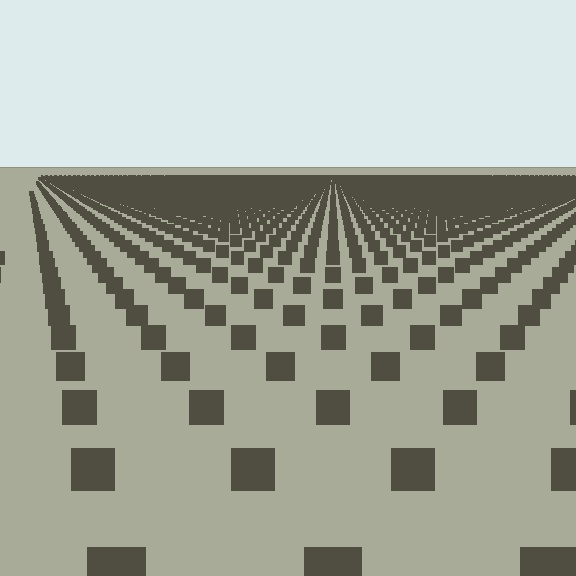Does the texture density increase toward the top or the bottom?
Density increases toward the top.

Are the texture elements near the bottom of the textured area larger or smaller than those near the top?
Larger. Near the bottom, elements are closer to the viewer and appear at a bigger on-screen size.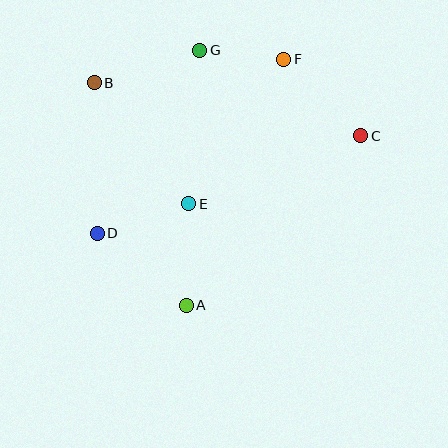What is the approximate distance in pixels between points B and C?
The distance between B and C is approximately 272 pixels.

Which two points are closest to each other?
Points F and G are closest to each other.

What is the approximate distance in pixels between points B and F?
The distance between B and F is approximately 191 pixels.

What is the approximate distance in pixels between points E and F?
The distance between E and F is approximately 173 pixels.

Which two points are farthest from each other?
Points C and D are farthest from each other.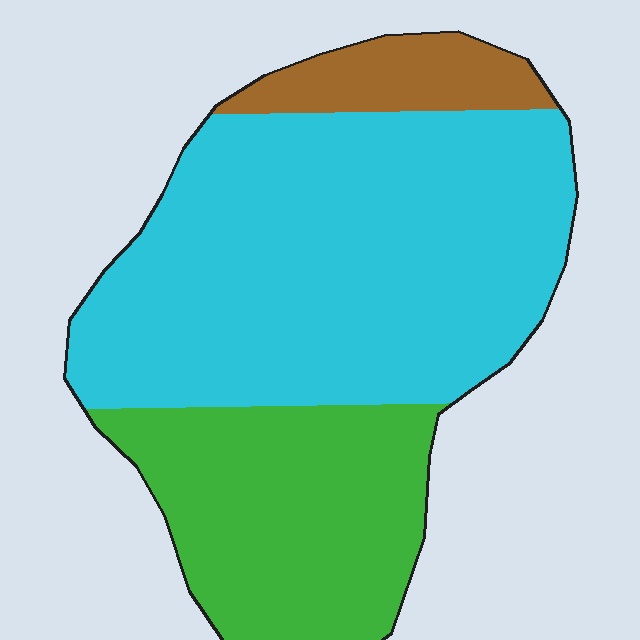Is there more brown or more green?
Green.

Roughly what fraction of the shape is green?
Green covers 30% of the shape.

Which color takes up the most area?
Cyan, at roughly 60%.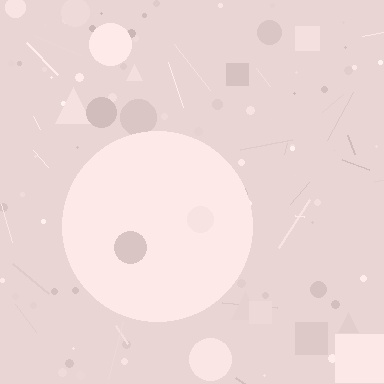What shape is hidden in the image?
A circle is hidden in the image.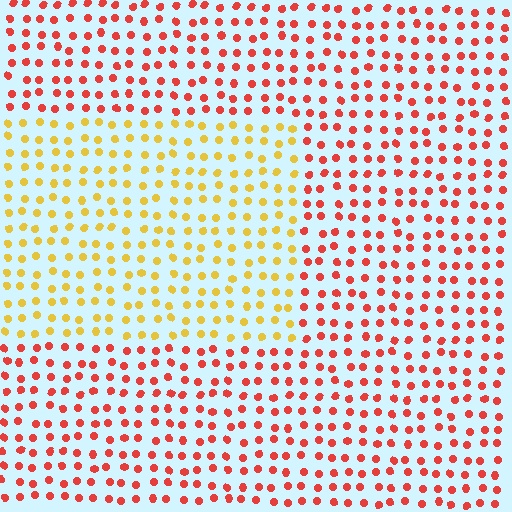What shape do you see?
I see a rectangle.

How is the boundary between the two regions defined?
The boundary is defined purely by a slight shift in hue (about 48 degrees). Spacing, size, and orientation are identical on both sides.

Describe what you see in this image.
The image is filled with small red elements in a uniform arrangement. A rectangle-shaped region is visible where the elements are tinted to a slightly different hue, forming a subtle color boundary.